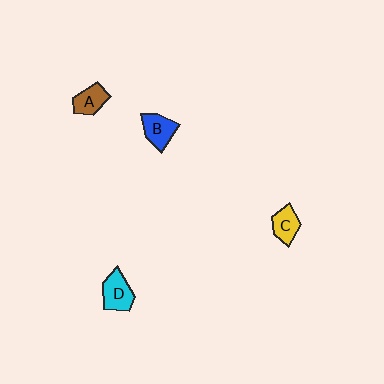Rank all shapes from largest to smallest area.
From largest to smallest: D (cyan), B (blue), A (brown), C (yellow).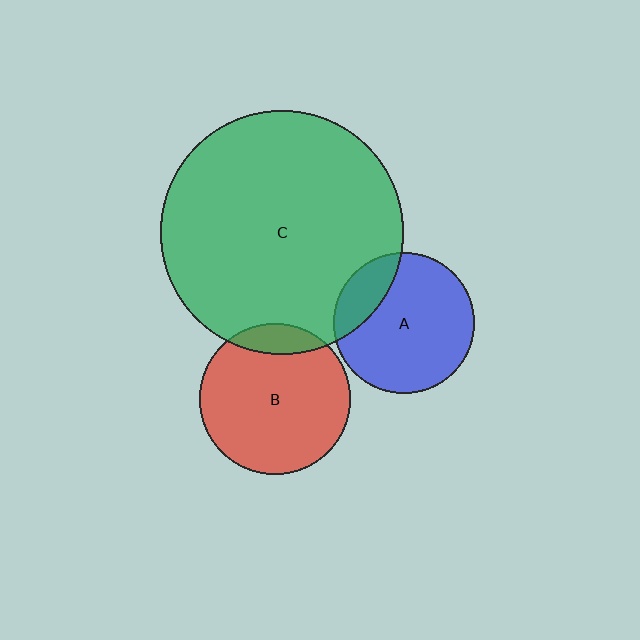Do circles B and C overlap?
Yes.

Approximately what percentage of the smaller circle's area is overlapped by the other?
Approximately 10%.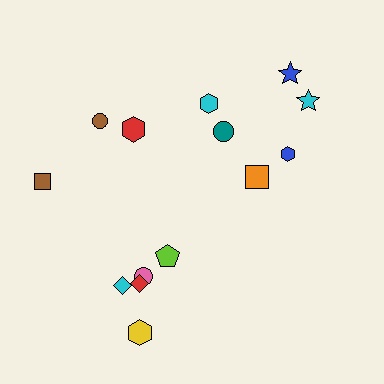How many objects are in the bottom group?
There are 5 objects.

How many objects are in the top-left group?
There are 3 objects.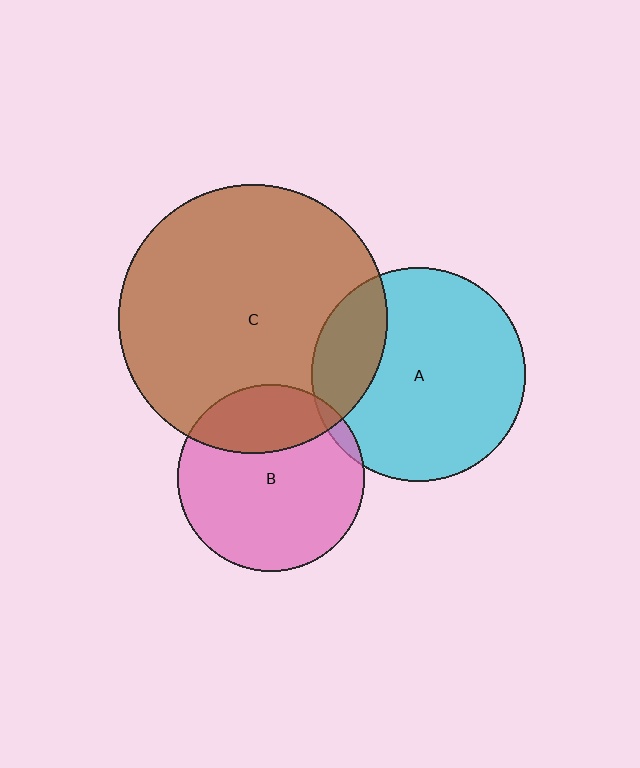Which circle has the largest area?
Circle C (brown).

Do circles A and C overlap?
Yes.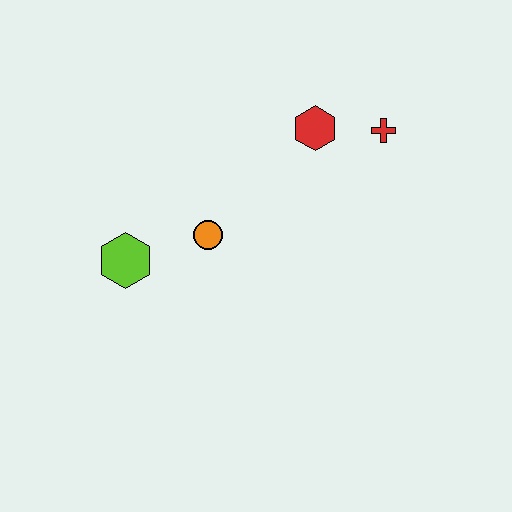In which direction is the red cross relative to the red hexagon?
The red cross is to the right of the red hexagon.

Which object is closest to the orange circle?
The lime hexagon is closest to the orange circle.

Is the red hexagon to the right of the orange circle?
Yes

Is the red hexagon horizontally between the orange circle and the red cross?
Yes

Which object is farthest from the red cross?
The lime hexagon is farthest from the red cross.